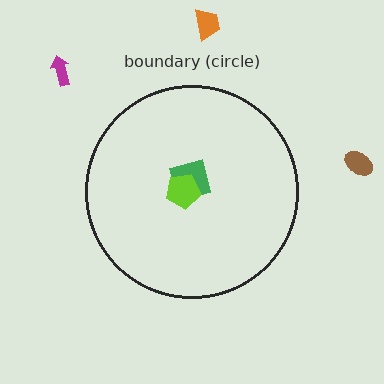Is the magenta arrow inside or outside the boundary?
Outside.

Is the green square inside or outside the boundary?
Inside.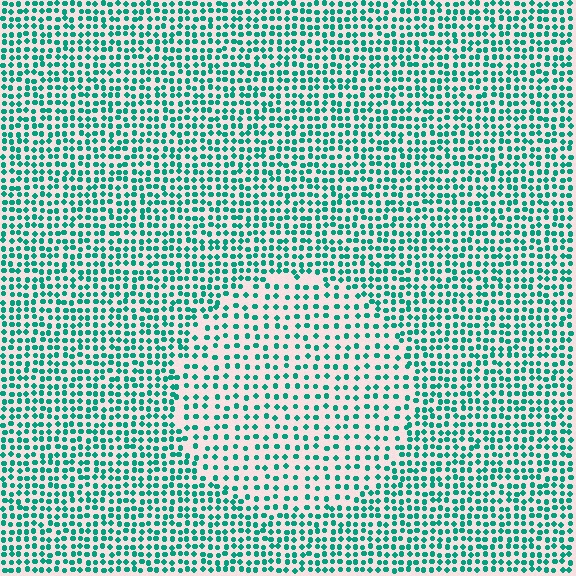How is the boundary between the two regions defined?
The boundary is defined by a change in element density (approximately 1.7x ratio). All elements are the same color, size, and shape.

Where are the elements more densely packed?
The elements are more densely packed outside the circle boundary.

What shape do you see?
I see a circle.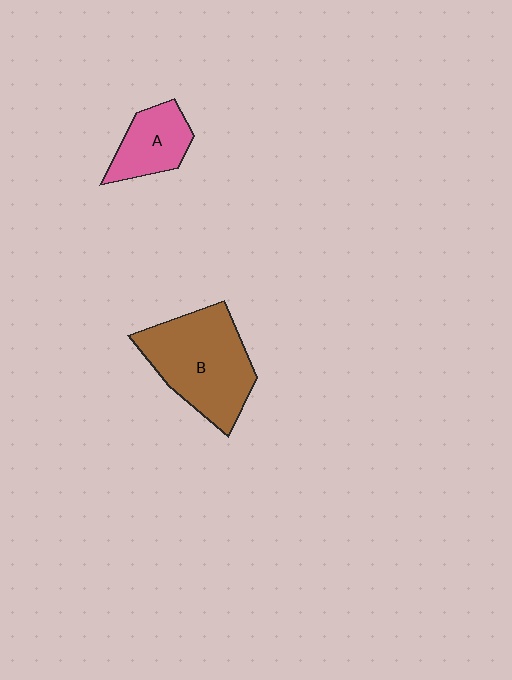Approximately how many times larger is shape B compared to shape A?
Approximately 2.0 times.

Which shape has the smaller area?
Shape A (pink).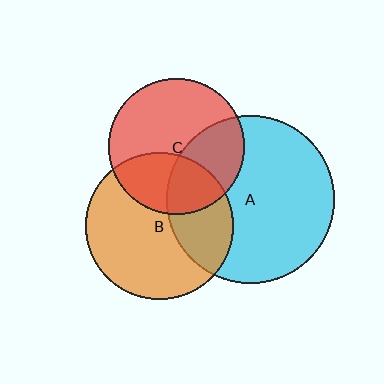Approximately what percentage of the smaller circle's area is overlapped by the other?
Approximately 30%.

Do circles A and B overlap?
Yes.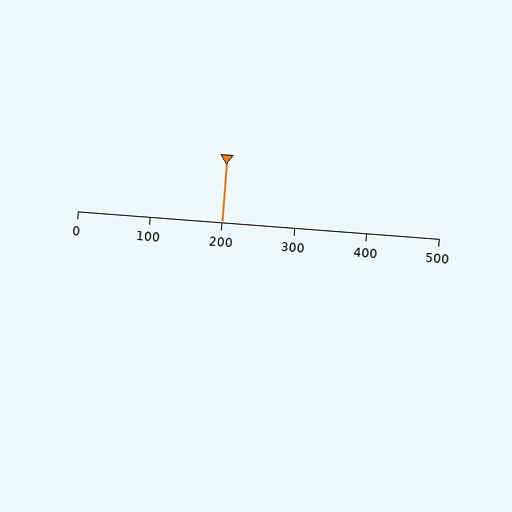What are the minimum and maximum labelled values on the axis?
The axis runs from 0 to 500.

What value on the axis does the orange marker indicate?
The marker indicates approximately 200.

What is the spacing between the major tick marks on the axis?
The major ticks are spaced 100 apart.